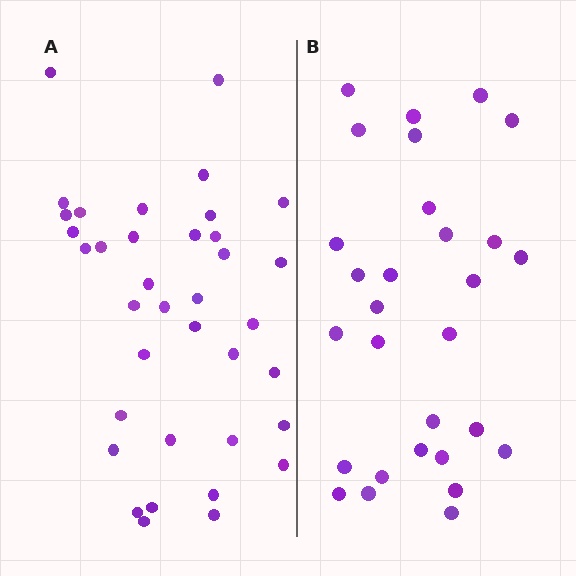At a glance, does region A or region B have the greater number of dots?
Region A (the left region) has more dots.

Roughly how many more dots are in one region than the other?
Region A has roughly 8 or so more dots than region B.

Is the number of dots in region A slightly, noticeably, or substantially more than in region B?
Region A has noticeably more, but not dramatically so. The ratio is roughly 1.3 to 1.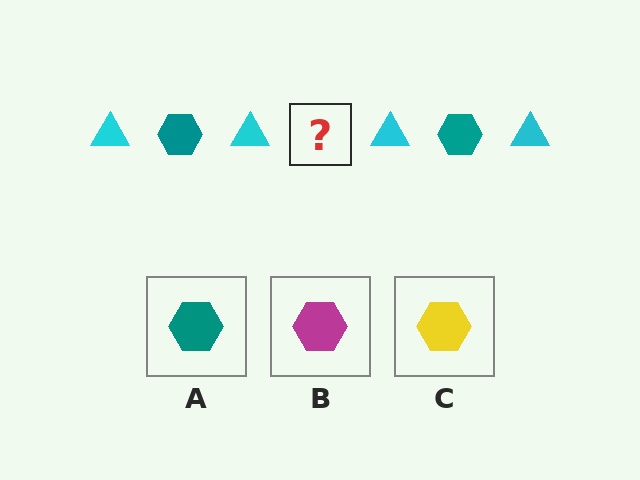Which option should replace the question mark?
Option A.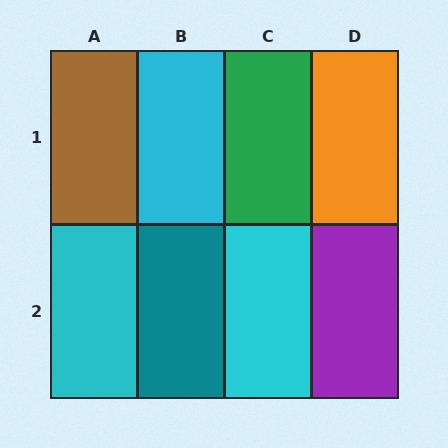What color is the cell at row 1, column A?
Brown.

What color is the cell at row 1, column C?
Green.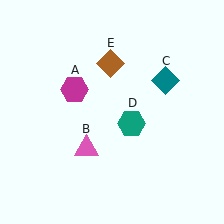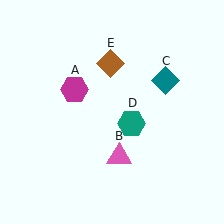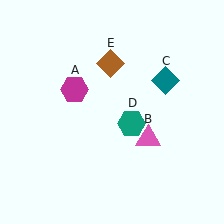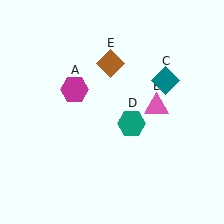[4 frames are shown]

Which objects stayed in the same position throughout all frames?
Magenta hexagon (object A) and teal diamond (object C) and teal hexagon (object D) and brown diamond (object E) remained stationary.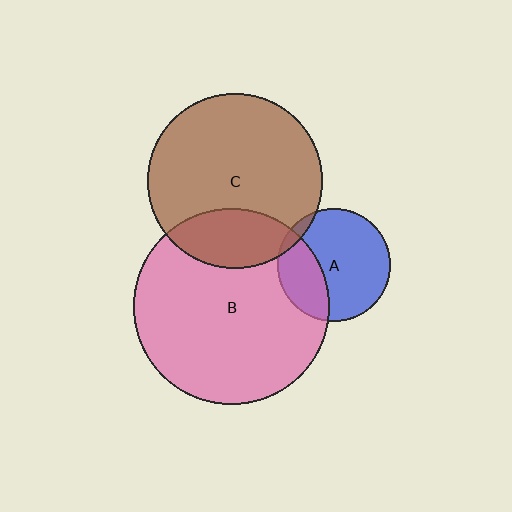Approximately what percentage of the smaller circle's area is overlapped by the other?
Approximately 25%.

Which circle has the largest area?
Circle B (pink).